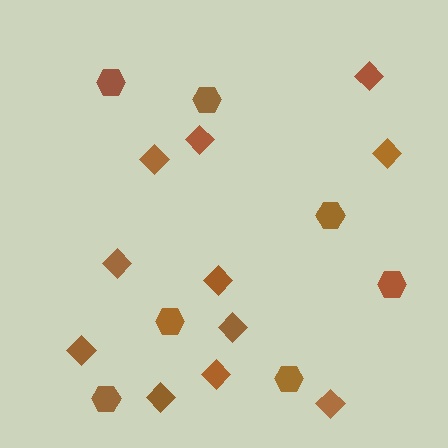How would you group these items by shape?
There are 2 groups: one group of hexagons (7) and one group of diamonds (11).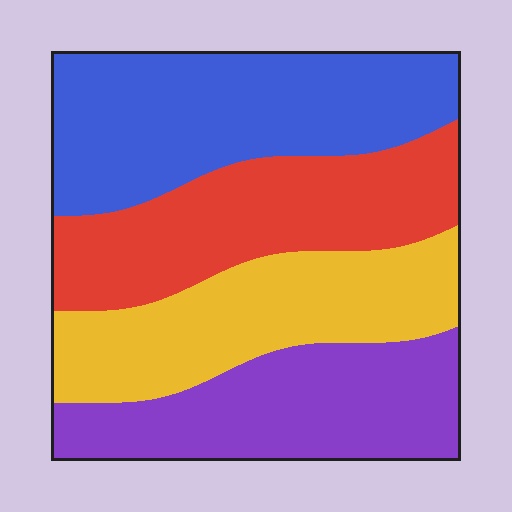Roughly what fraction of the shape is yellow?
Yellow takes up about one quarter (1/4) of the shape.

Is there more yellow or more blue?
Blue.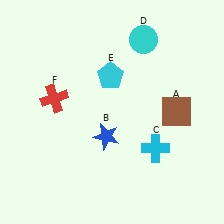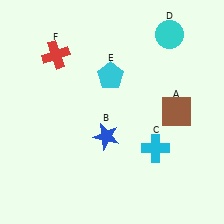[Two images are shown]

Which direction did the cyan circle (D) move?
The cyan circle (D) moved right.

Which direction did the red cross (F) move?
The red cross (F) moved up.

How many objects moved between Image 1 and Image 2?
2 objects moved between the two images.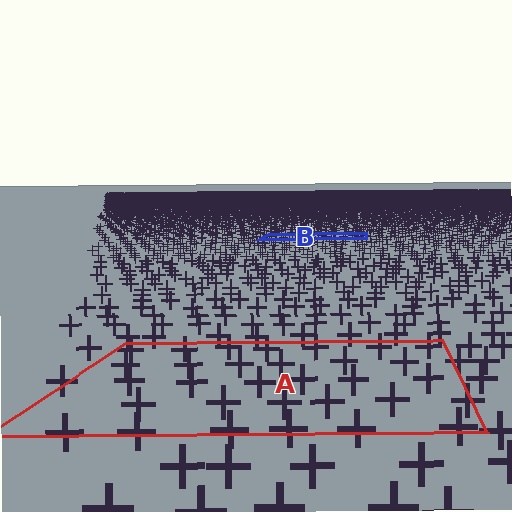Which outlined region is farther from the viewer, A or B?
Region B is farther from the viewer — the texture elements inside it appear smaller and more densely packed.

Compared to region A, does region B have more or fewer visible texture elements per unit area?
Region B has more texture elements per unit area — they are packed more densely because it is farther away.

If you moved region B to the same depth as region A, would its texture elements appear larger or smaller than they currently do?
They would appear larger. At a closer depth, the same texture elements are projected at a bigger on-screen size.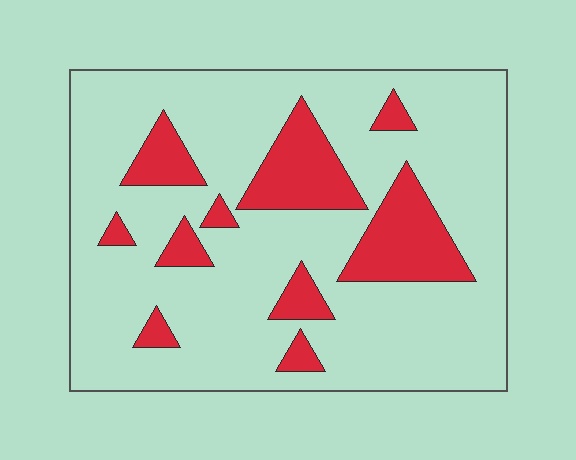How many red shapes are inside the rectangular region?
10.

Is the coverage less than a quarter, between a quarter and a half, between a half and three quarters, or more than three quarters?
Less than a quarter.